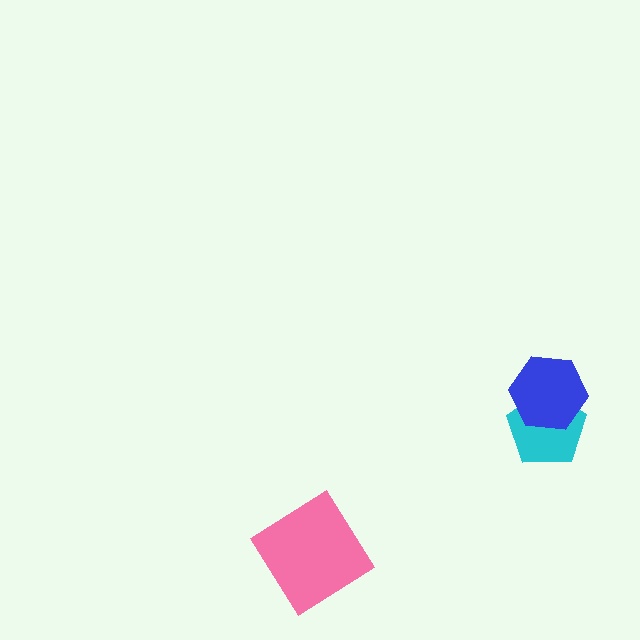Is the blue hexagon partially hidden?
No, no other shape covers it.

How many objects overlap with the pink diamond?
0 objects overlap with the pink diamond.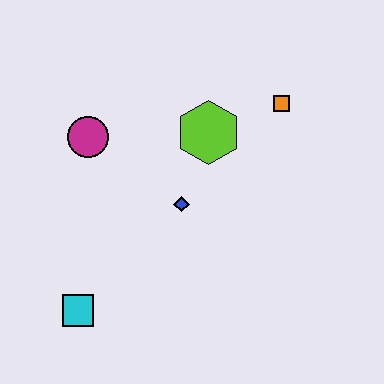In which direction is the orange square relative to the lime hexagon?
The orange square is to the right of the lime hexagon.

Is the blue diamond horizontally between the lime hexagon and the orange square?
No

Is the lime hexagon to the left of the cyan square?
No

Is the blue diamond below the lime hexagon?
Yes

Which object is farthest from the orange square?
The cyan square is farthest from the orange square.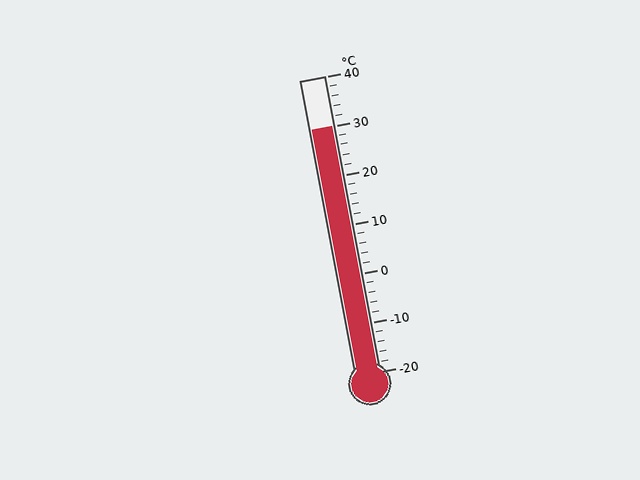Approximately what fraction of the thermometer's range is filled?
The thermometer is filled to approximately 85% of its range.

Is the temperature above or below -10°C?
The temperature is above -10°C.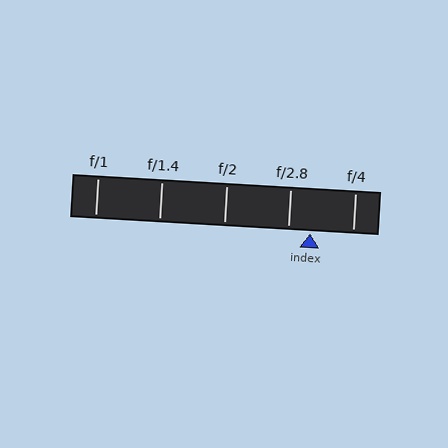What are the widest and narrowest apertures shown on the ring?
The widest aperture shown is f/1 and the narrowest is f/4.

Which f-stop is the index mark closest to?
The index mark is closest to f/2.8.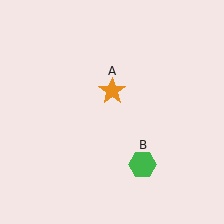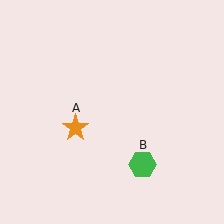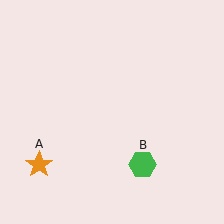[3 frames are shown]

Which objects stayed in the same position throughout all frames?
Green hexagon (object B) remained stationary.